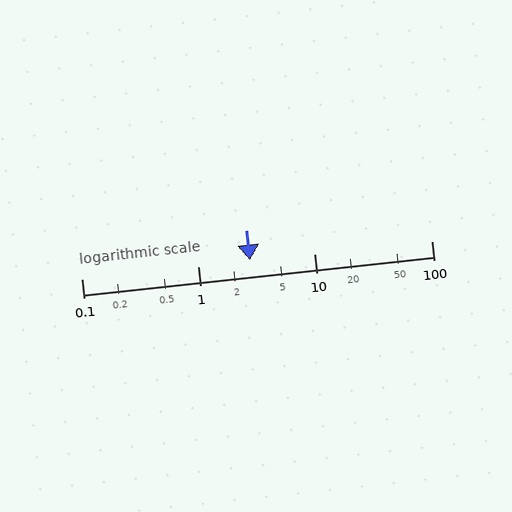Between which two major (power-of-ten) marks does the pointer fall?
The pointer is between 1 and 10.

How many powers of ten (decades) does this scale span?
The scale spans 3 decades, from 0.1 to 100.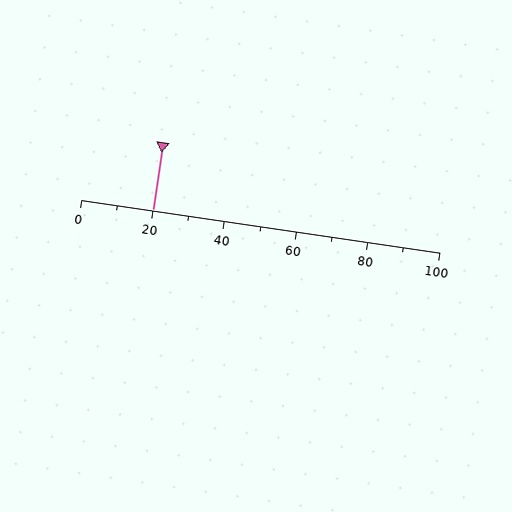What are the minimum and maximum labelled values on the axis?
The axis runs from 0 to 100.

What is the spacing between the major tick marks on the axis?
The major ticks are spaced 20 apart.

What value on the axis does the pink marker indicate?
The marker indicates approximately 20.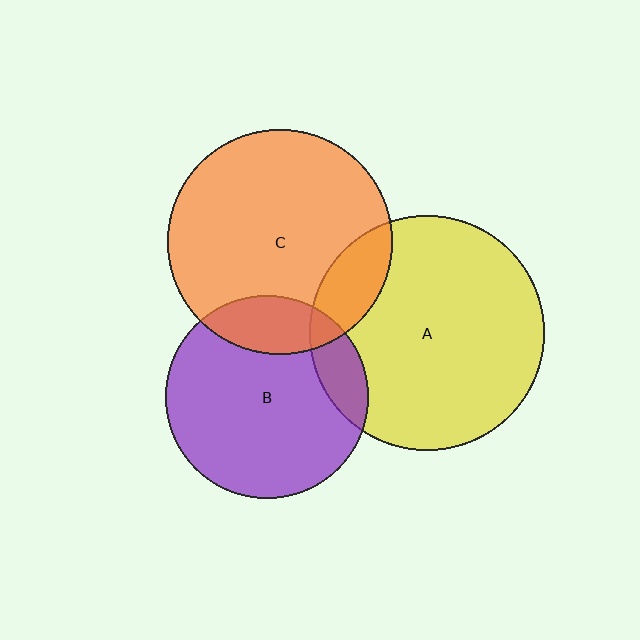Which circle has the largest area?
Circle A (yellow).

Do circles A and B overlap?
Yes.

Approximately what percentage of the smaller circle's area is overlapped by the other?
Approximately 15%.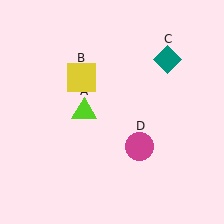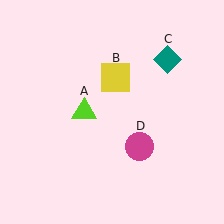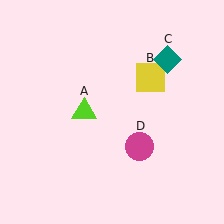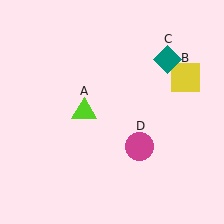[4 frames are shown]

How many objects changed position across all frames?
1 object changed position: yellow square (object B).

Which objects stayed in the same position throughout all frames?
Lime triangle (object A) and teal diamond (object C) and magenta circle (object D) remained stationary.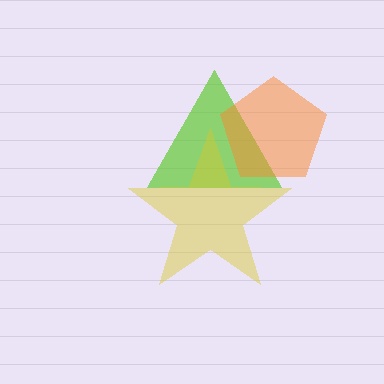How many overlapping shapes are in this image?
There are 3 overlapping shapes in the image.